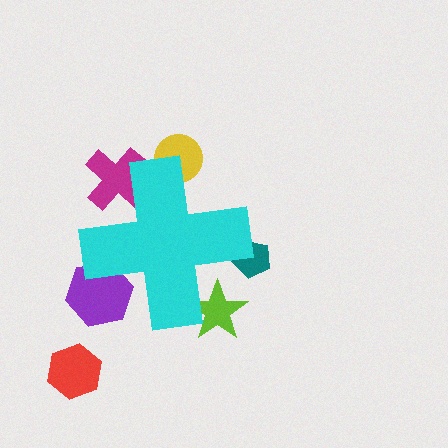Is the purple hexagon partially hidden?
Yes, the purple hexagon is partially hidden behind the cyan cross.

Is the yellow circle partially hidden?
Yes, the yellow circle is partially hidden behind the cyan cross.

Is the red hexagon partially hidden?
No, the red hexagon is fully visible.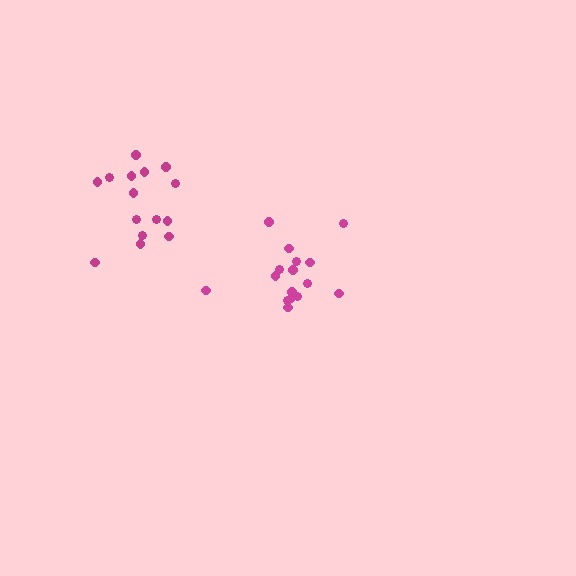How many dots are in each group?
Group 1: 16 dots, Group 2: 15 dots (31 total).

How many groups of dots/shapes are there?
There are 2 groups.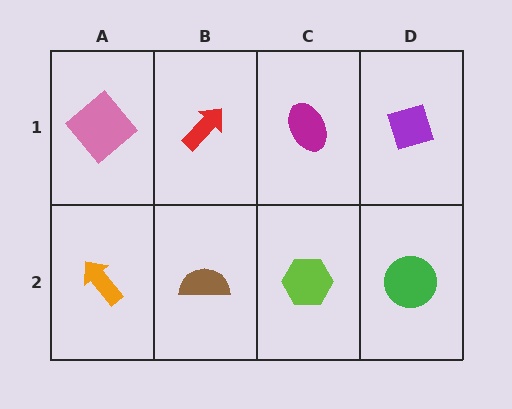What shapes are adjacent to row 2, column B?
A red arrow (row 1, column B), an orange arrow (row 2, column A), a lime hexagon (row 2, column C).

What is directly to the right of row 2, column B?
A lime hexagon.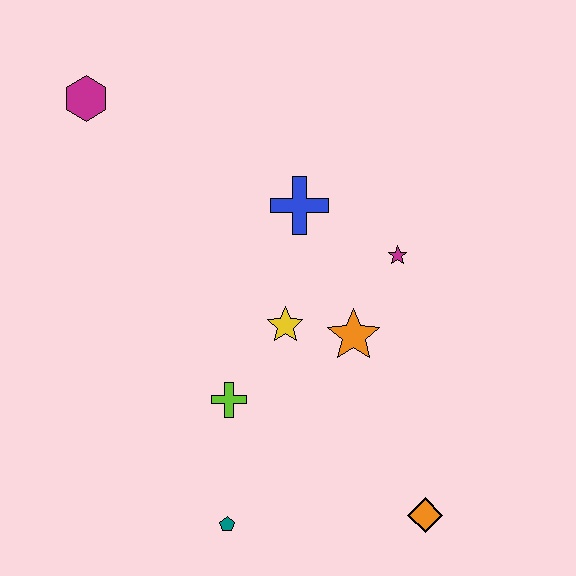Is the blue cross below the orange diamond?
No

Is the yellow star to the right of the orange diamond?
No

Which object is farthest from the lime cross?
The magenta hexagon is farthest from the lime cross.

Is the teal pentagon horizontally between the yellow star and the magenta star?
No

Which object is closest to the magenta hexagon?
The blue cross is closest to the magenta hexagon.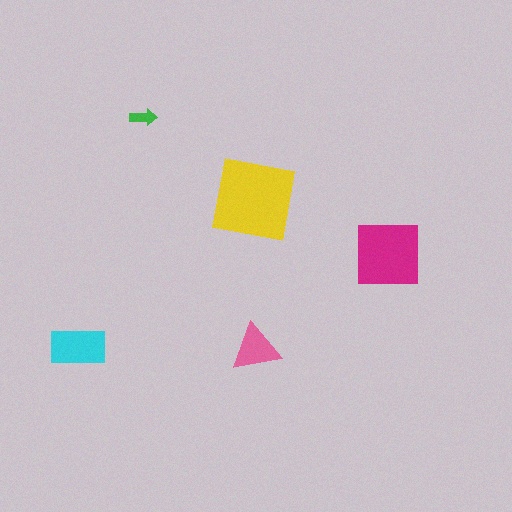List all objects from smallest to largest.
The green arrow, the pink triangle, the cyan rectangle, the magenta square, the yellow square.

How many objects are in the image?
There are 5 objects in the image.